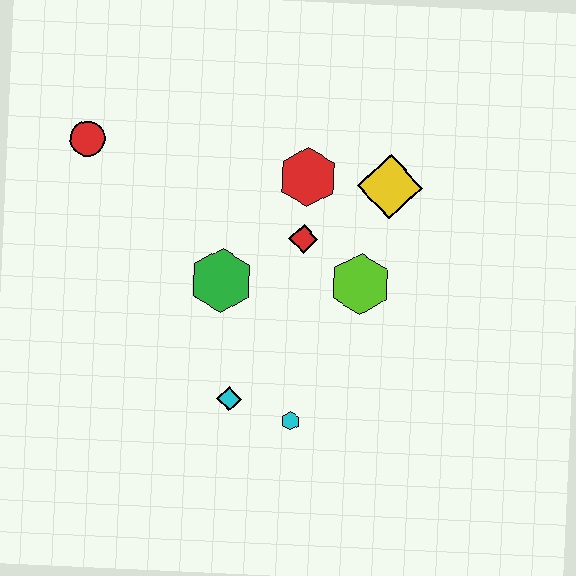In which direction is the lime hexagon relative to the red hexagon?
The lime hexagon is below the red hexagon.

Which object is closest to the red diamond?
The red hexagon is closest to the red diamond.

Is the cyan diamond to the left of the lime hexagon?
Yes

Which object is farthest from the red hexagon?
The cyan hexagon is farthest from the red hexagon.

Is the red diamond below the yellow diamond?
Yes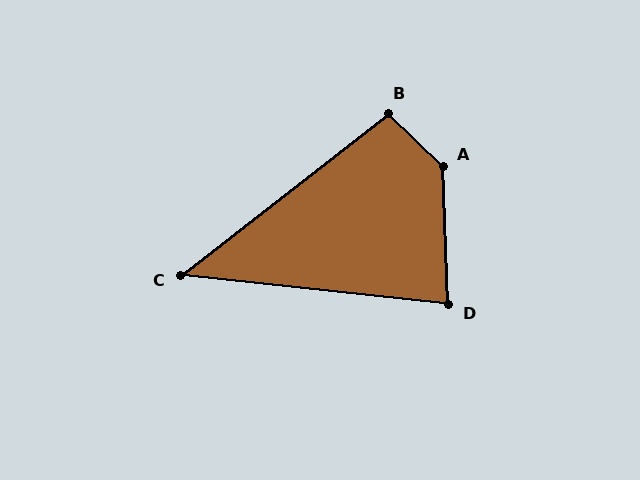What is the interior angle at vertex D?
Approximately 82 degrees (acute).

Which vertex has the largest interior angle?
A, at approximately 136 degrees.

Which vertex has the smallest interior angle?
C, at approximately 44 degrees.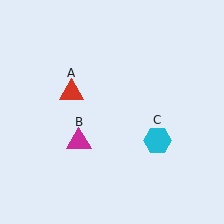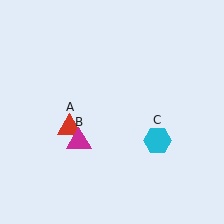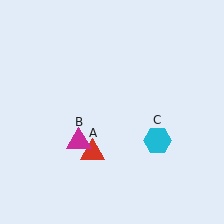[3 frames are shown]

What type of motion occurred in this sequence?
The red triangle (object A) rotated counterclockwise around the center of the scene.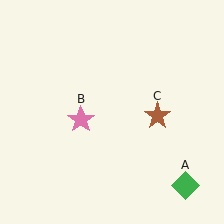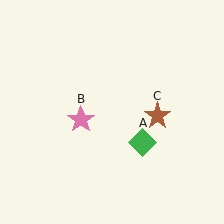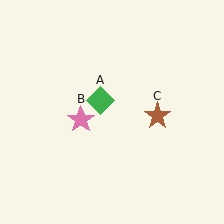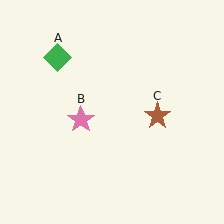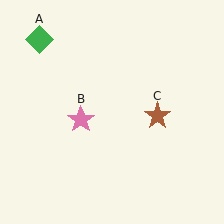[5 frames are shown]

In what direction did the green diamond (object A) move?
The green diamond (object A) moved up and to the left.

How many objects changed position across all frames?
1 object changed position: green diamond (object A).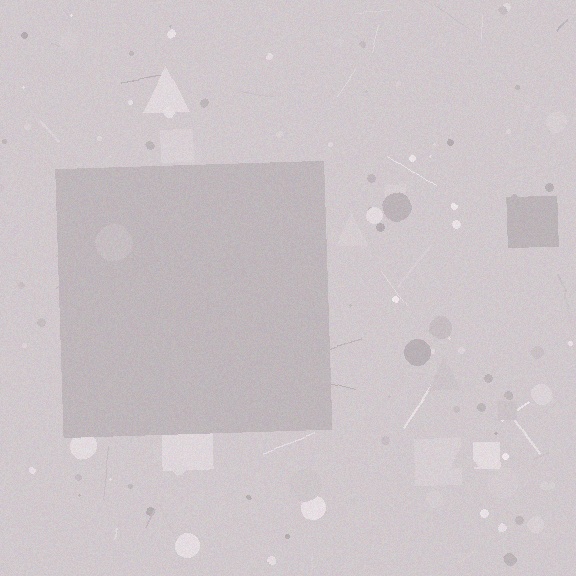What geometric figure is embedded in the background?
A square is embedded in the background.